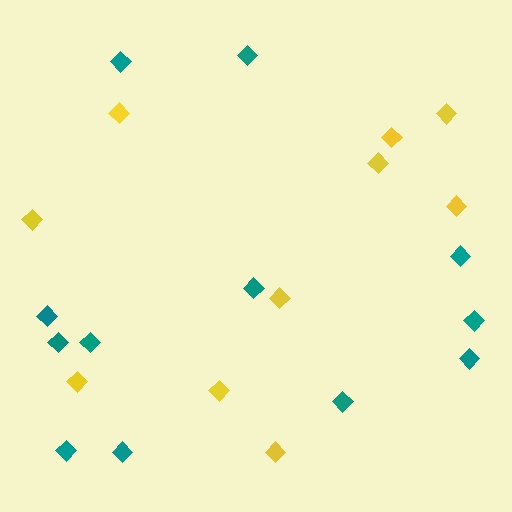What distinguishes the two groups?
There are 2 groups: one group of yellow diamonds (10) and one group of teal diamonds (12).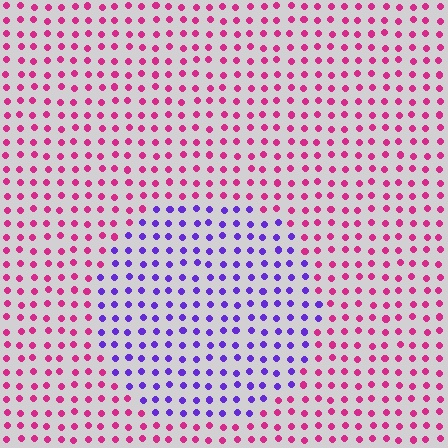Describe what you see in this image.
The image is filled with small magenta elements in a uniform arrangement. A circle-shaped region is visible where the elements are tinted to a slightly different hue, forming a subtle color boundary.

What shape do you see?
I see a circle.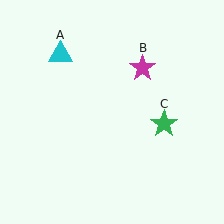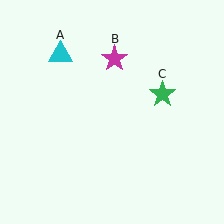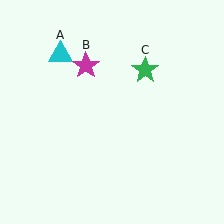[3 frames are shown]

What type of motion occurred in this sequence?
The magenta star (object B), green star (object C) rotated counterclockwise around the center of the scene.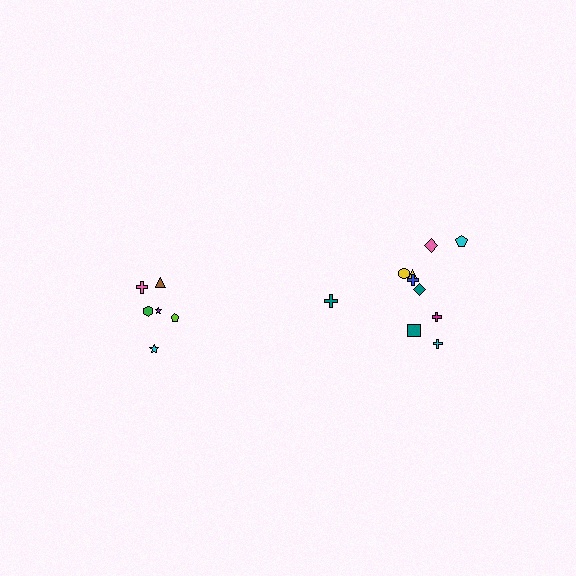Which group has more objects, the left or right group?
The right group.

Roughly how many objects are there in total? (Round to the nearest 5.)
Roughly 15 objects in total.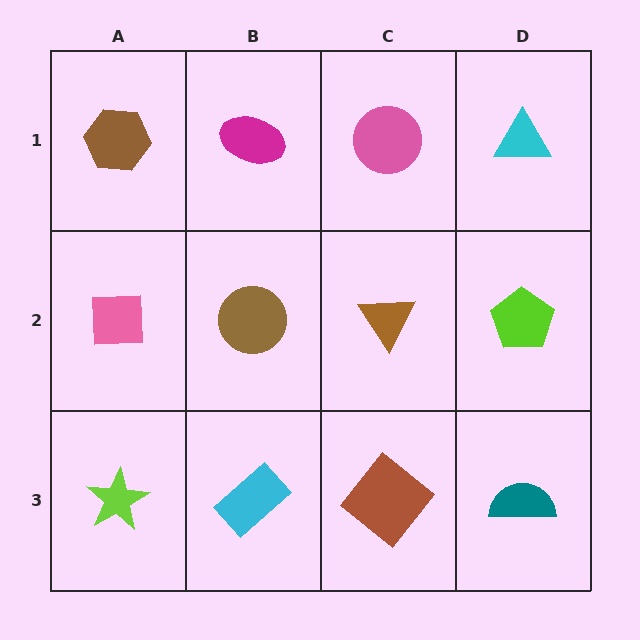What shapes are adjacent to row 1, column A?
A pink square (row 2, column A), a magenta ellipse (row 1, column B).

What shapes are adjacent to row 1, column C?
A brown triangle (row 2, column C), a magenta ellipse (row 1, column B), a cyan triangle (row 1, column D).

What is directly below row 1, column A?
A pink square.